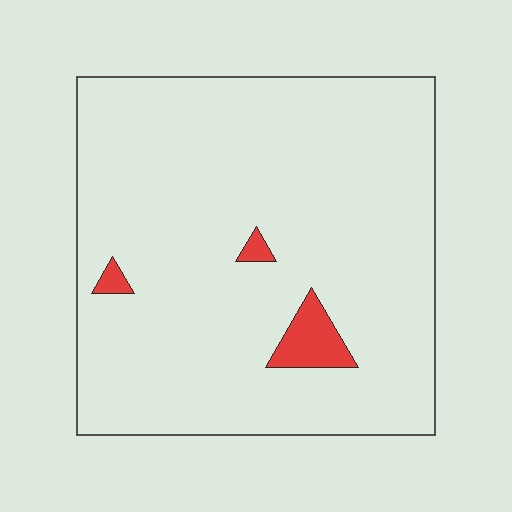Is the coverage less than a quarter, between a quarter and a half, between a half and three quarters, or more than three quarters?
Less than a quarter.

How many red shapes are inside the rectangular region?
3.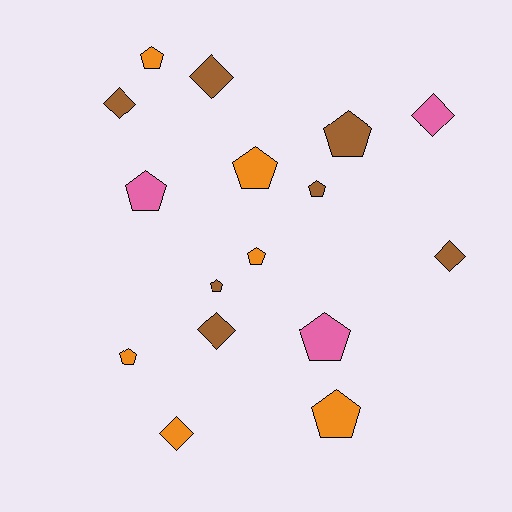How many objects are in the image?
There are 16 objects.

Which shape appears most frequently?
Pentagon, with 10 objects.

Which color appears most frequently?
Brown, with 7 objects.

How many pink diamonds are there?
There is 1 pink diamond.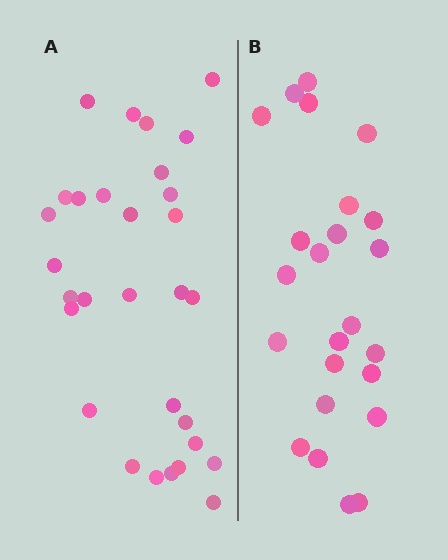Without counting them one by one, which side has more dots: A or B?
Region A (the left region) has more dots.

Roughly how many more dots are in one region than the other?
Region A has about 6 more dots than region B.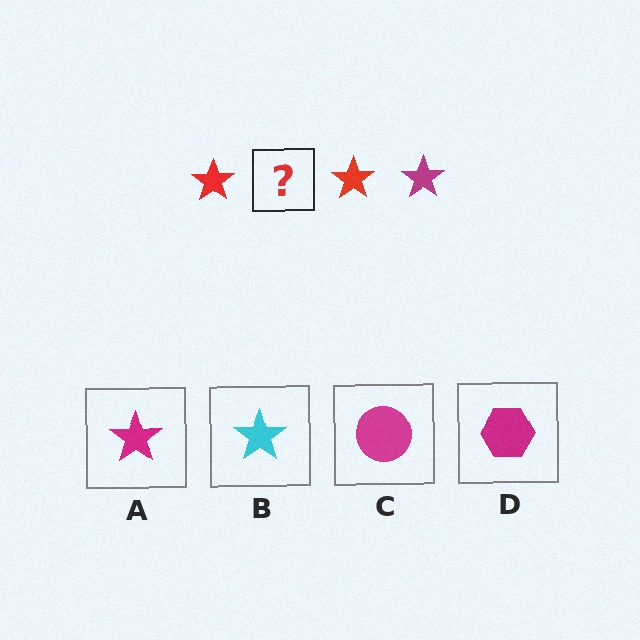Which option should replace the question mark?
Option A.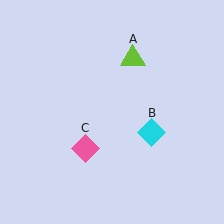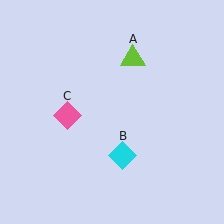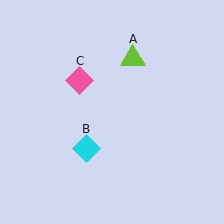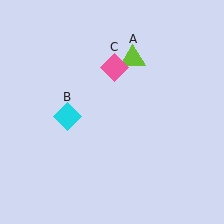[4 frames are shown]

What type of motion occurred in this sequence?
The cyan diamond (object B), pink diamond (object C) rotated clockwise around the center of the scene.